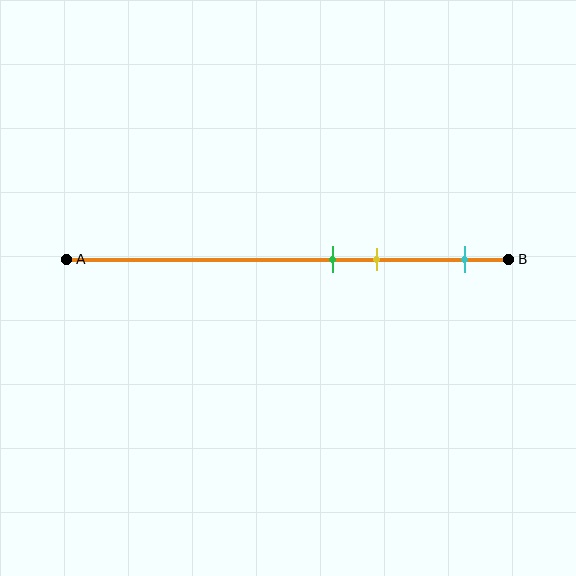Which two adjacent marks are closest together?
The green and yellow marks are the closest adjacent pair.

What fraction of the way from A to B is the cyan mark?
The cyan mark is approximately 90% (0.9) of the way from A to B.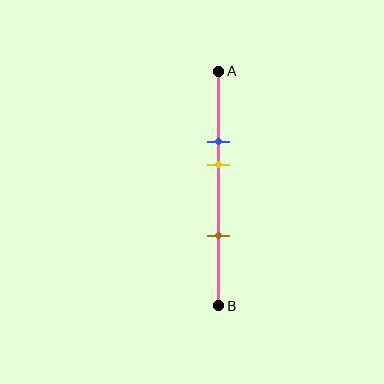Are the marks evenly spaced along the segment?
No, the marks are not evenly spaced.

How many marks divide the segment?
There are 3 marks dividing the segment.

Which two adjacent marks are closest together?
The blue and yellow marks are the closest adjacent pair.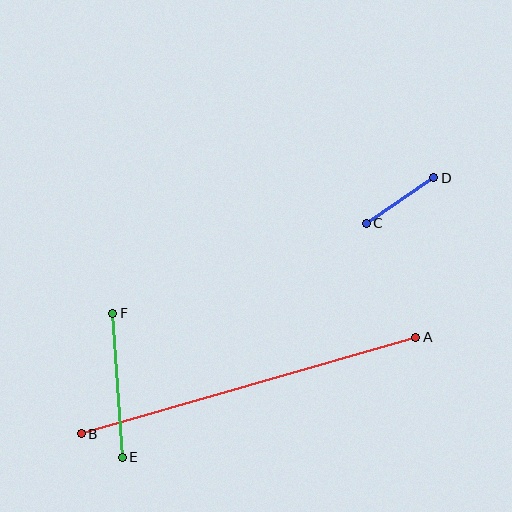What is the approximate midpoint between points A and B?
The midpoint is at approximately (249, 385) pixels.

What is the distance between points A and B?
The distance is approximately 348 pixels.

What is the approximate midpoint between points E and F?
The midpoint is at approximately (118, 385) pixels.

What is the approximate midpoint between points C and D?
The midpoint is at approximately (400, 200) pixels.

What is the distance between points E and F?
The distance is approximately 144 pixels.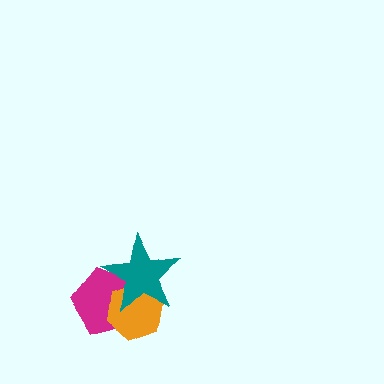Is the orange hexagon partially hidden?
Yes, it is partially covered by another shape.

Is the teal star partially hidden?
No, no other shape covers it.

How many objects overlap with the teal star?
2 objects overlap with the teal star.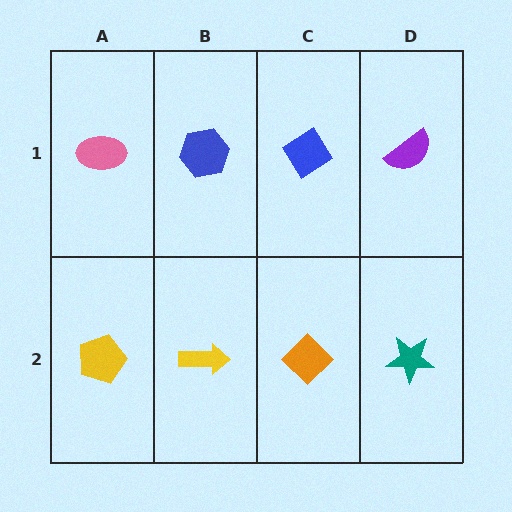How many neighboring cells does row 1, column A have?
2.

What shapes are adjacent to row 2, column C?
A blue diamond (row 1, column C), a yellow arrow (row 2, column B), a teal star (row 2, column D).